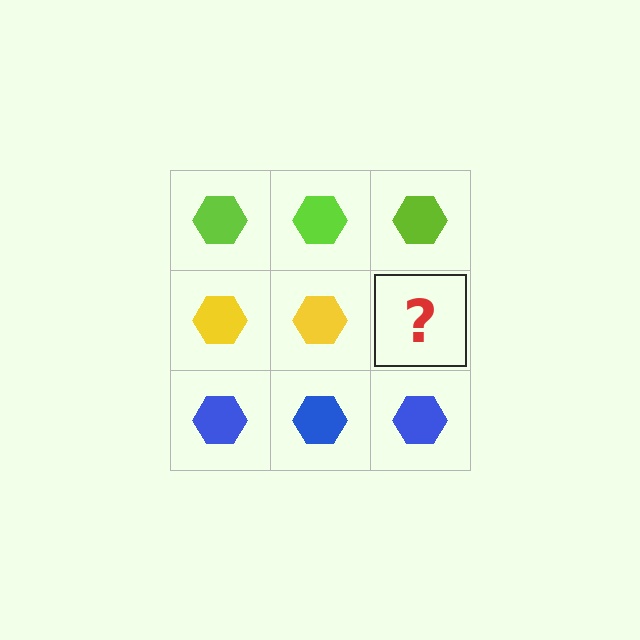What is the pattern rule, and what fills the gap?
The rule is that each row has a consistent color. The gap should be filled with a yellow hexagon.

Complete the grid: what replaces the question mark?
The question mark should be replaced with a yellow hexagon.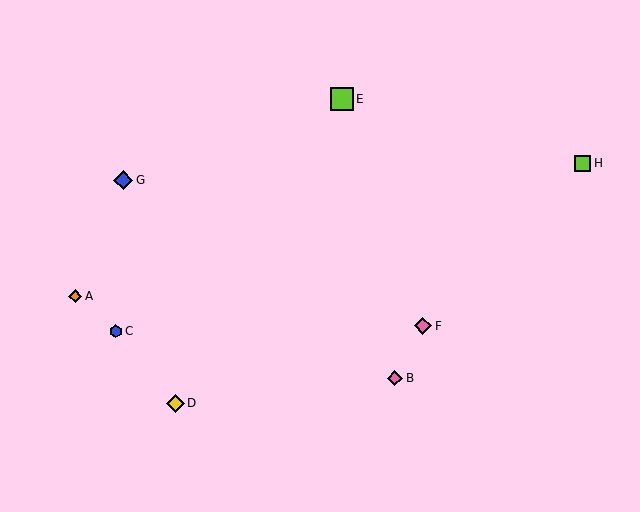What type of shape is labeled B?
Shape B is a pink diamond.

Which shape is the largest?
The lime square (labeled E) is the largest.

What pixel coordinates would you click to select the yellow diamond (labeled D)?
Click at (175, 403) to select the yellow diamond D.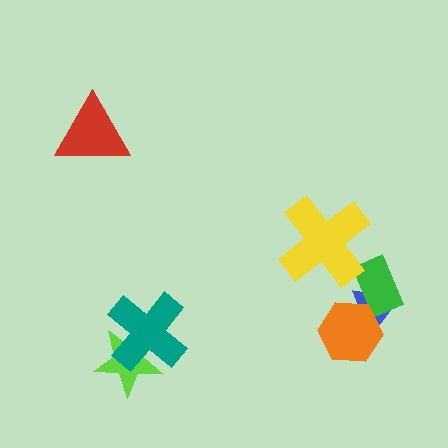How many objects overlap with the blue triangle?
2 objects overlap with the blue triangle.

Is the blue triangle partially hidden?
Yes, it is partially covered by another shape.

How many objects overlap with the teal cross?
1 object overlaps with the teal cross.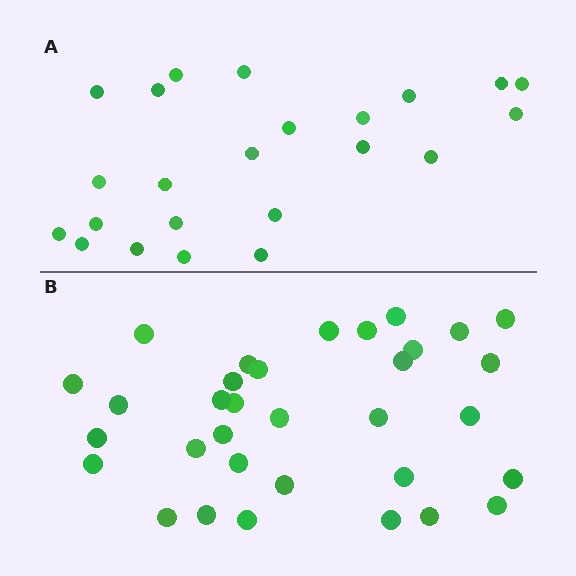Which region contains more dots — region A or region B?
Region B (the bottom region) has more dots.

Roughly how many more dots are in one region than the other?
Region B has roughly 10 or so more dots than region A.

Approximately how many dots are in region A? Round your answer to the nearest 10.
About 20 dots. (The exact count is 23, which rounds to 20.)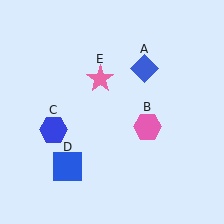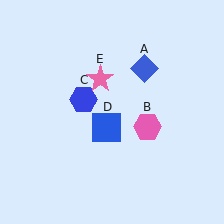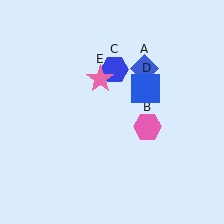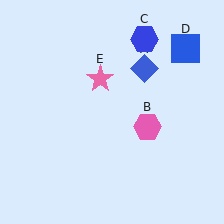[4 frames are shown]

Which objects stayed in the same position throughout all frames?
Blue diamond (object A) and pink hexagon (object B) and pink star (object E) remained stationary.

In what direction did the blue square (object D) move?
The blue square (object D) moved up and to the right.